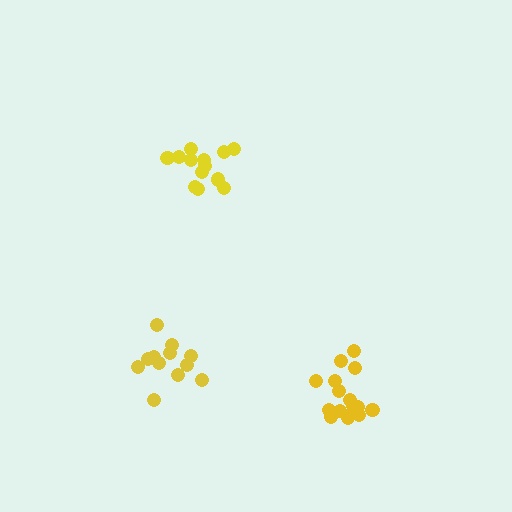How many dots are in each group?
Group 1: 13 dots, Group 2: 16 dots, Group 3: 12 dots (41 total).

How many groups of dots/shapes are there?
There are 3 groups.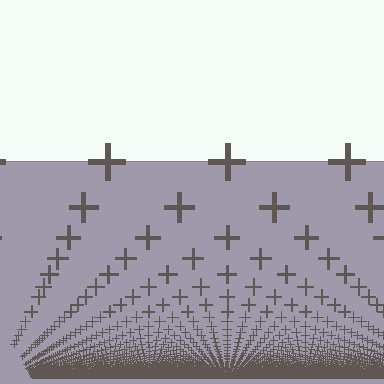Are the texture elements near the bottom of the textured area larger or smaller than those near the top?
Smaller. The gradient is inverted — elements near the bottom are smaller and denser.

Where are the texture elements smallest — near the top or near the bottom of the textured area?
Near the bottom.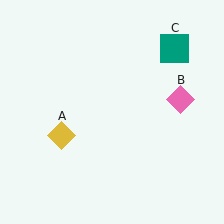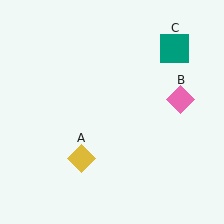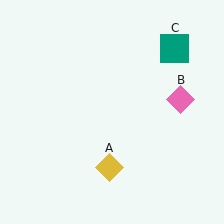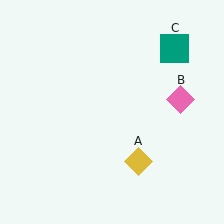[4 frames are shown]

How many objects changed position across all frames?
1 object changed position: yellow diamond (object A).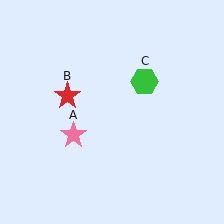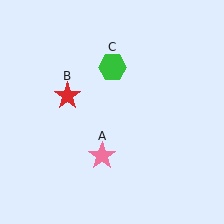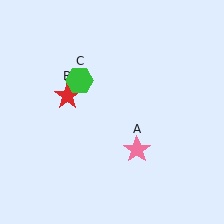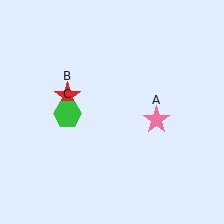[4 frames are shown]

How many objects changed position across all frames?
2 objects changed position: pink star (object A), green hexagon (object C).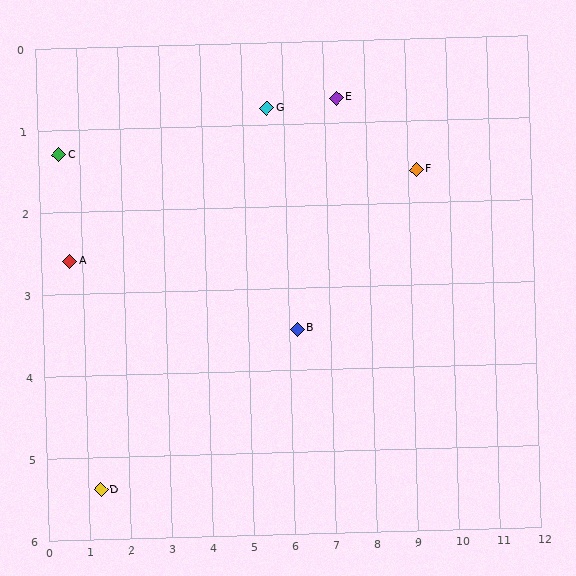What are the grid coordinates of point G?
Point G is at approximately (5.6, 0.8).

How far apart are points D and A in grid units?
Points D and A are about 2.9 grid units apart.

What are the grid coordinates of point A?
Point A is at approximately (0.7, 2.6).